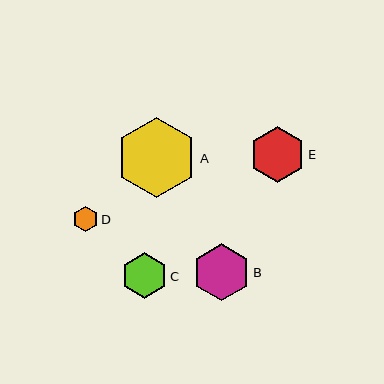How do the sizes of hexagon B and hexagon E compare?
Hexagon B and hexagon E are approximately the same size.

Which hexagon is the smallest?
Hexagon D is the smallest with a size of approximately 25 pixels.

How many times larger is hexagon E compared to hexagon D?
Hexagon E is approximately 2.2 times the size of hexagon D.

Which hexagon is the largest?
Hexagon A is the largest with a size of approximately 80 pixels.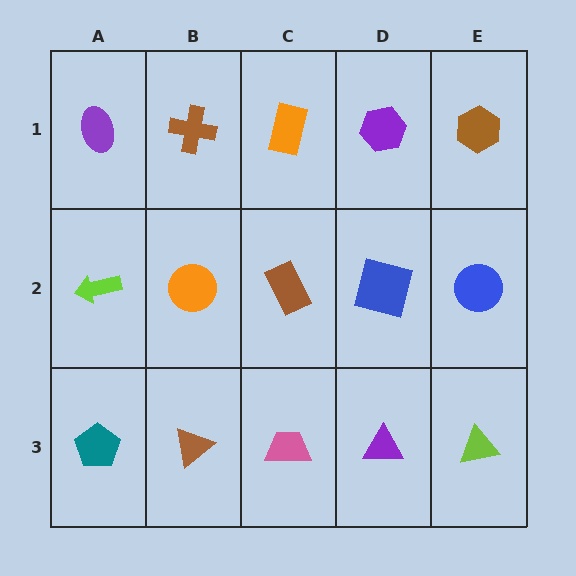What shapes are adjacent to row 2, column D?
A purple hexagon (row 1, column D), a purple triangle (row 3, column D), a brown rectangle (row 2, column C), a blue circle (row 2, column E).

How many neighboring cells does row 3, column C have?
3.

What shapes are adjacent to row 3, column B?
An orange circle (row 2, column B), a teal pentagon (row 3, column A), a pink trapezoid (row 3, column C).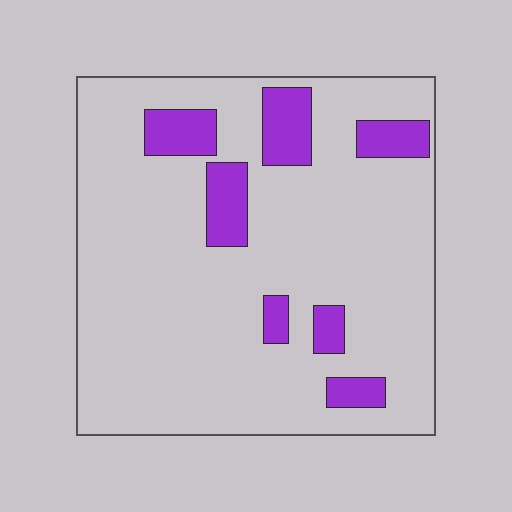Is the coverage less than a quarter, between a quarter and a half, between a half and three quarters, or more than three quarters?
Less than a quarter.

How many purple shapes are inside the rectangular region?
7.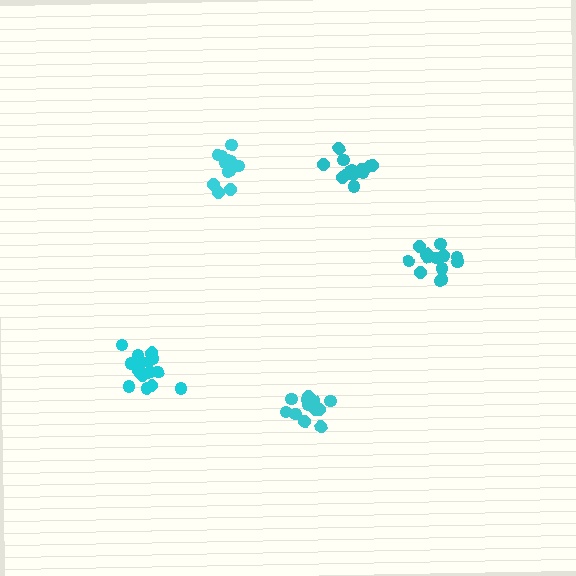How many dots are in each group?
Group 1: 13 dots, Group 2: 16 dots, Group 3: 13 dots, Group 4: 13 dots, Group 5: 13 dots (68 total).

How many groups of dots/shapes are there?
There are 5 groups.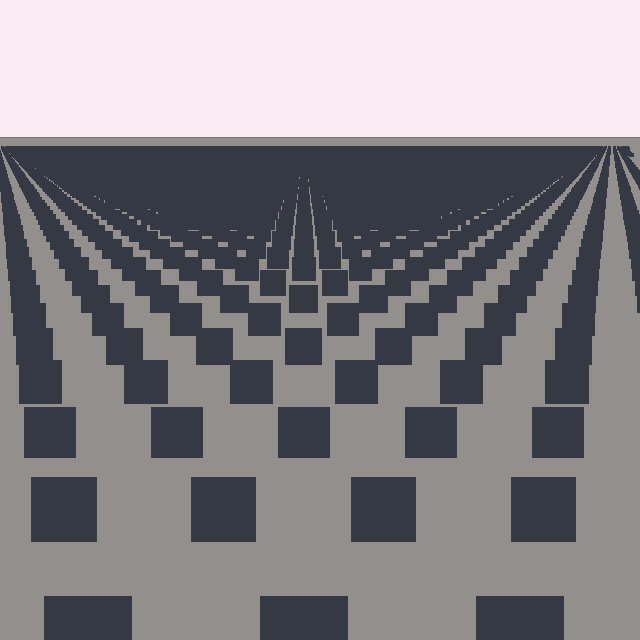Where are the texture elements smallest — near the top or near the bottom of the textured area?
Near the top.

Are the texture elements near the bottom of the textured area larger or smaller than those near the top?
Larger. Near the bottom, elements are closer to the viewer and appear at a bigger on-screen size.